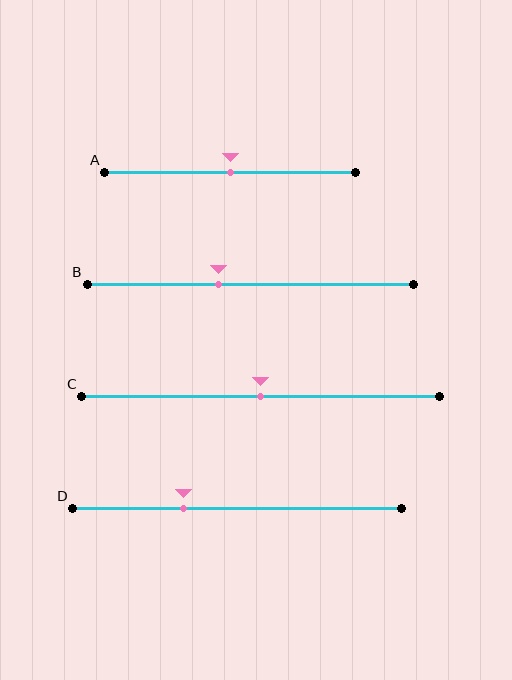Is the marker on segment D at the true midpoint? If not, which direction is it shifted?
No, the marker on segment D is shifted to the left by about 16% of the segment length.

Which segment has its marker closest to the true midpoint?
Segment A has its marker closest to the true midpoint.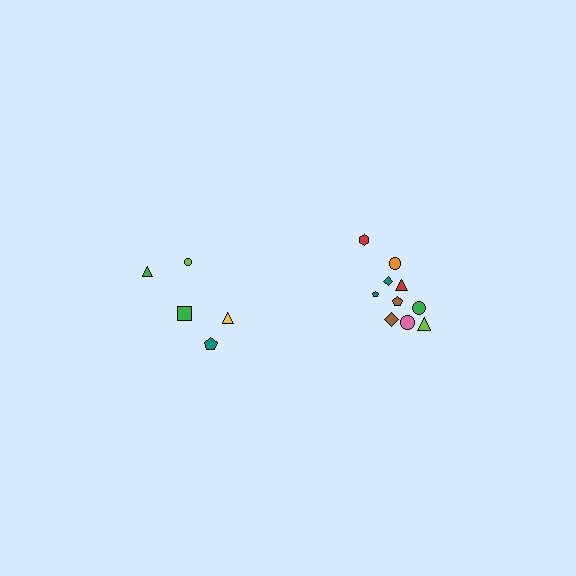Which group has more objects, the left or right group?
The right group.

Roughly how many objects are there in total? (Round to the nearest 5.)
Roughly 15 objects in total.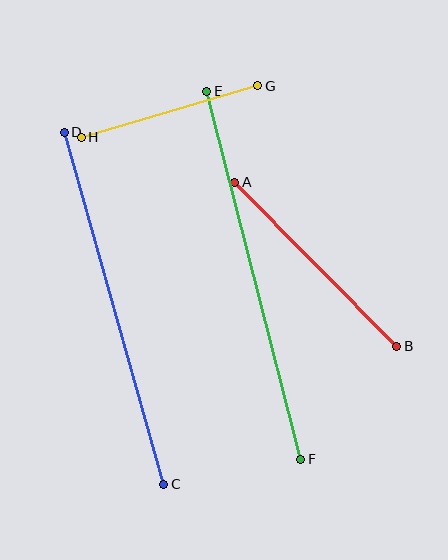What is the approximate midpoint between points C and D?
The midpoint is at approximately (114, 308) pixels.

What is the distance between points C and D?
The distance is approximately 366 pixels.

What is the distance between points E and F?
The distance is approximately 380 pixels.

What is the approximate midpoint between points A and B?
The midpoint is at approximately (316, 264) pixels.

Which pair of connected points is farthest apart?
Points E and F are farthest apart.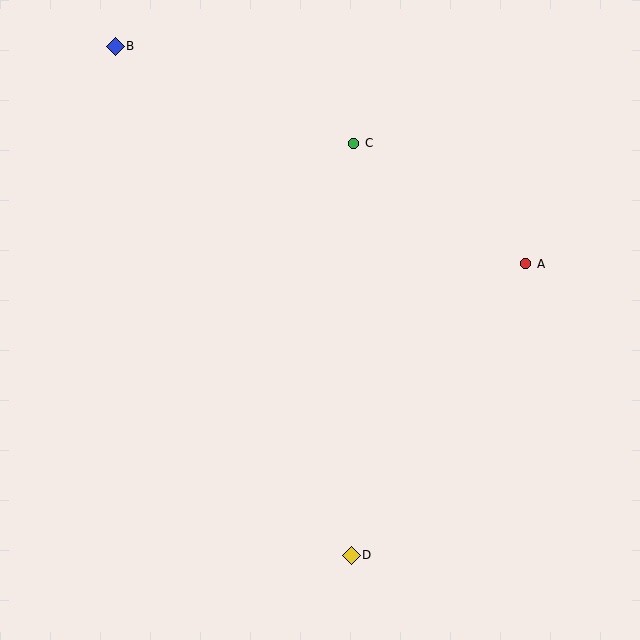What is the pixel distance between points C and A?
The distance between C and A is 210 pixels.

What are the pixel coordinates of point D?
Point D is at (351, 555).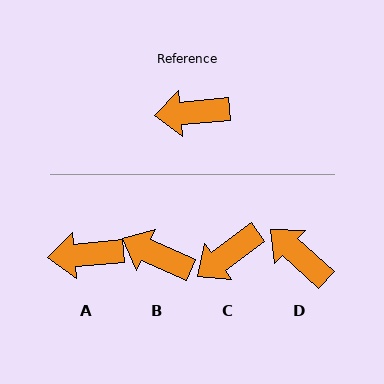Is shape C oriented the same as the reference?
No, it is off by about 32 degrees.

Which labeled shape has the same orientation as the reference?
A.